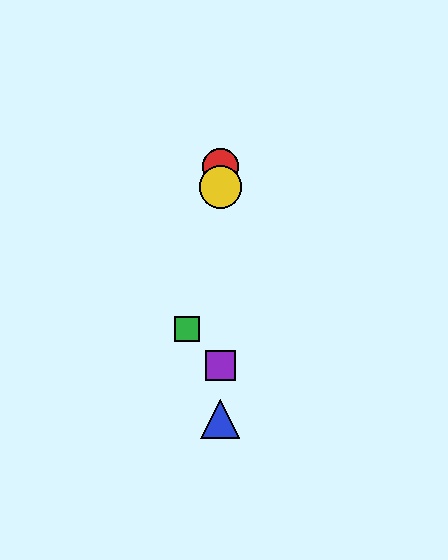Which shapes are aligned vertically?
The red circle, the blue triangle, the yellow circle, the purple square are aligned vertically.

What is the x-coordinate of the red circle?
The red circle is at x≈220.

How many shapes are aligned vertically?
4 shapes (the red circle, the blue triangle, the yellow circle, the purple square) are aligned vertically.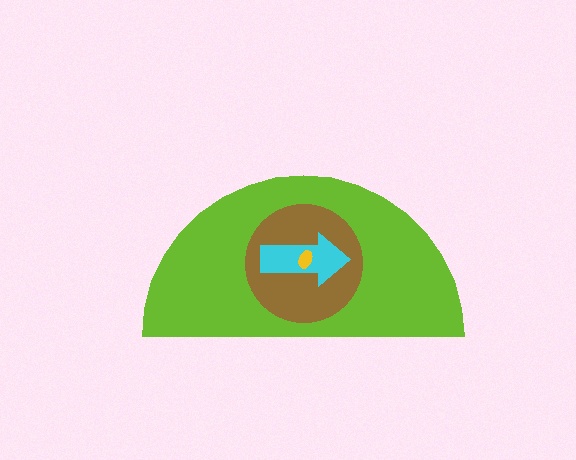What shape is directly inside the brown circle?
The cyan arrow.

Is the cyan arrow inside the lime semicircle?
Yes.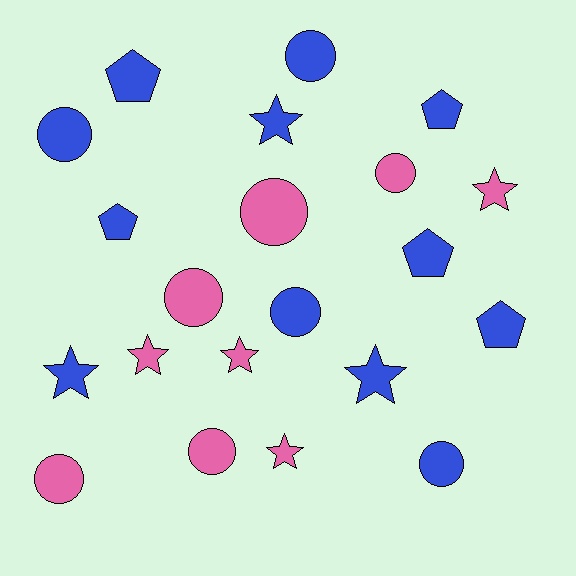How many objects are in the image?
There are 21 objects.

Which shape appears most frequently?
Circle, with 9 objects.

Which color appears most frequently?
Blue, with 12 objects.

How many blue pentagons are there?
There are 5 blue pentagons.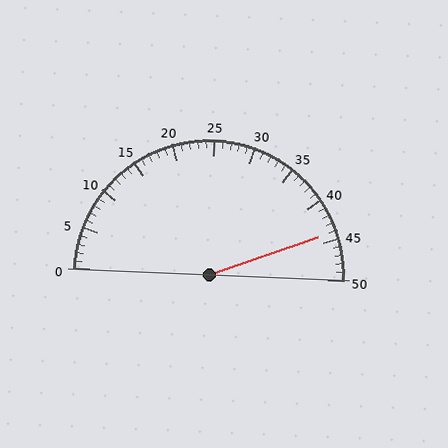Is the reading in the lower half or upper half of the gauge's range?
The reading is in the upper half of the range (0 to 50).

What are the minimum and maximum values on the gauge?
The gauge ranges from 0 to 50.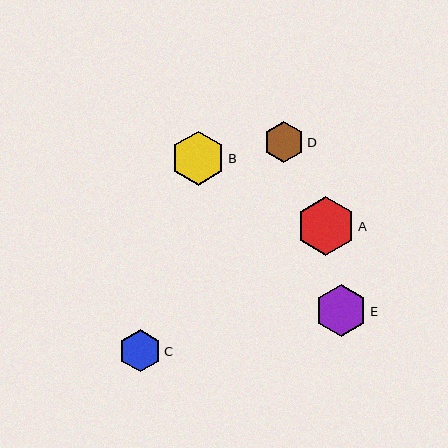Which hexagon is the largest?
Hexagon A is the largest with a size of approximately 59 pixels.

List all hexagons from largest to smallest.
From largest to smallest: A, B, E, C, D.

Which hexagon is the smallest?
Hexagon D is the smallest with a size of approximately 40 pixels.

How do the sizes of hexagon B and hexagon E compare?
Hexagon B and hexagon E are approximately the same size.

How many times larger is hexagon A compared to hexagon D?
Hexagon A is approximately 1.5 times the size of hexagon D.